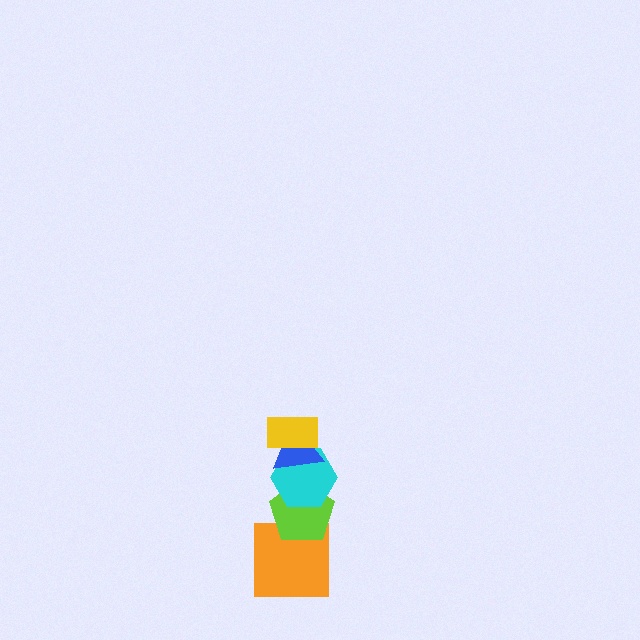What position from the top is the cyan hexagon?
The cyan hexagon is 3rd from the top.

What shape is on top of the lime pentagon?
The cyan hexagon is on top of the lime pentagon.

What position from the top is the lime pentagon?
The lime pentagon is 4th from the top.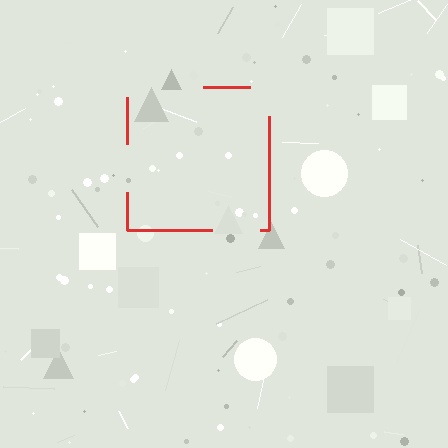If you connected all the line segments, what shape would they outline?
They would outline a square.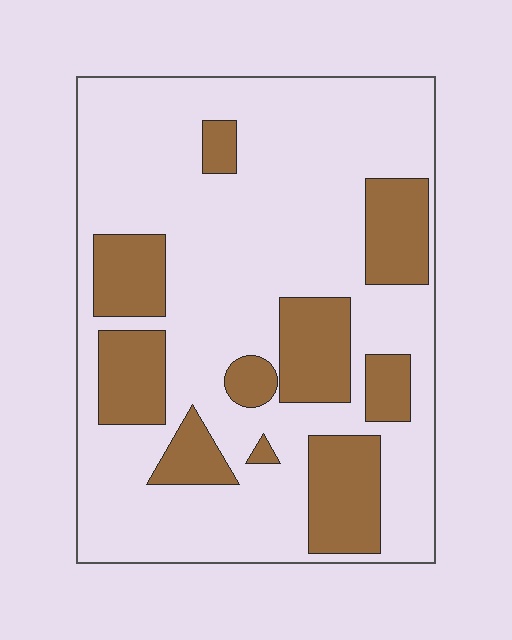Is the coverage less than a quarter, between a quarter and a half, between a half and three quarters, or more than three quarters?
Between a quarter and a half.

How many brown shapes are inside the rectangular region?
10.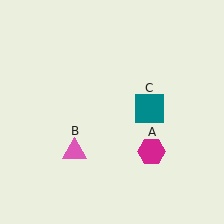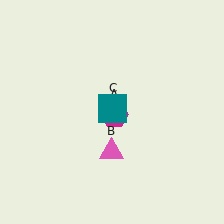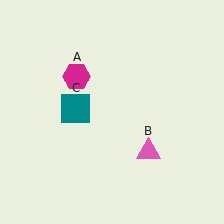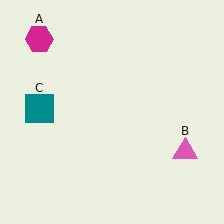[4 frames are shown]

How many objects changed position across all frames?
3 objects changed position: magenta hexagon (object A), pink triangle (object B), teal square (object C).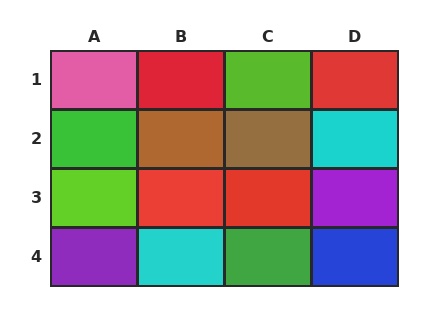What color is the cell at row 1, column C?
Lime.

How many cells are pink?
1 cell is pink.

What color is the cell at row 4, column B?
Cyan.